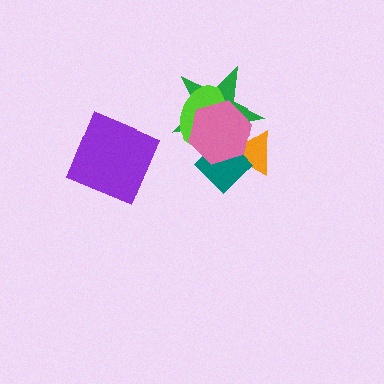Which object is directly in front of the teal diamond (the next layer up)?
The lime ellipse is directly in front of the teal diamond.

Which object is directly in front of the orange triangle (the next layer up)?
The green star is directly in front of the orange triangle.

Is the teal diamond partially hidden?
Yes, it is partially covered by another shape.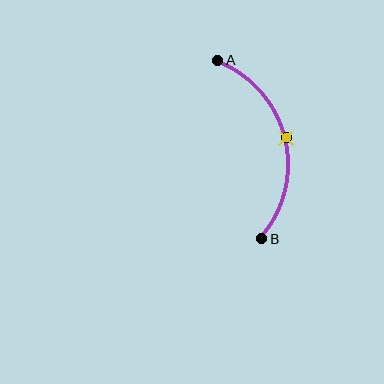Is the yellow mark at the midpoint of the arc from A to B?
Yes. The yellow mark lies on the arc at equal arc-length from both A and B — it is the arc midpoint.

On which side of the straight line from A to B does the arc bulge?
The arc bulges to the right of the straight line connecting A and B.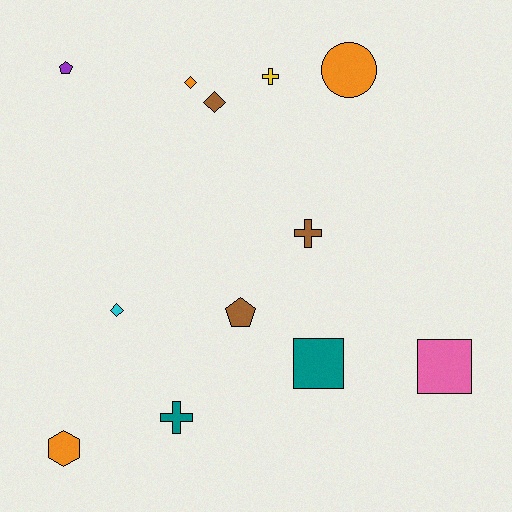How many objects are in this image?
There are 12 objects.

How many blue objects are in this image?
There are no blue objects.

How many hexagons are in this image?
There is 1 hexagon.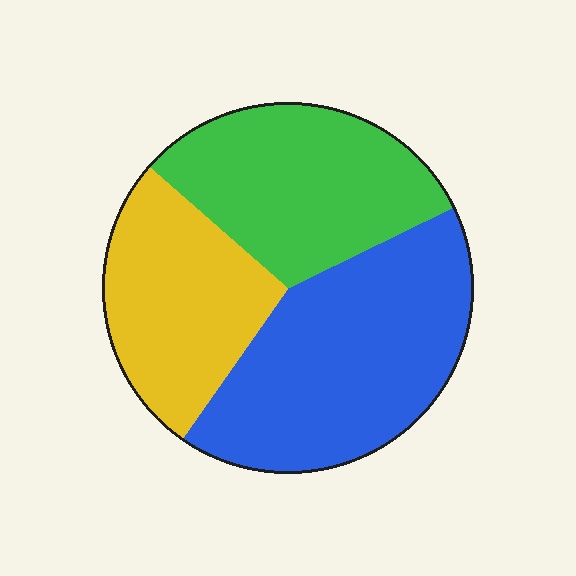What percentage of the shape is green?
Green covers 31% of the shape.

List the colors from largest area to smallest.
From largest to smallest: blue, green, yellow.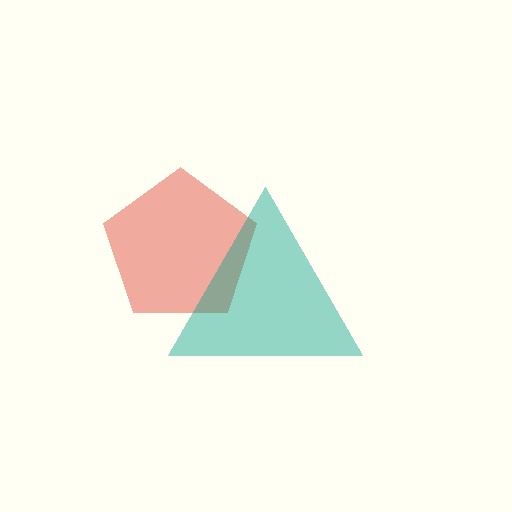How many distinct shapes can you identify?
There are 2 distinct shapes: a red pentagon, a teal triangle.